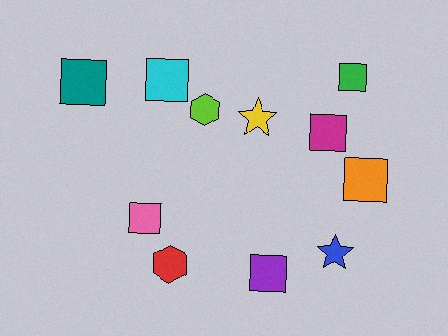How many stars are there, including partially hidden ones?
There are 2 stars.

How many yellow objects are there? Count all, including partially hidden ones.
There is 1 yellow object.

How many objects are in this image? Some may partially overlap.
There are 11 objects.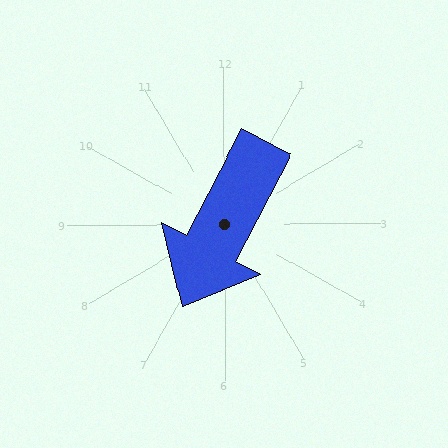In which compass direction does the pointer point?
Southwest.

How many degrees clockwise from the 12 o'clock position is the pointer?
Approximately 208 degrees.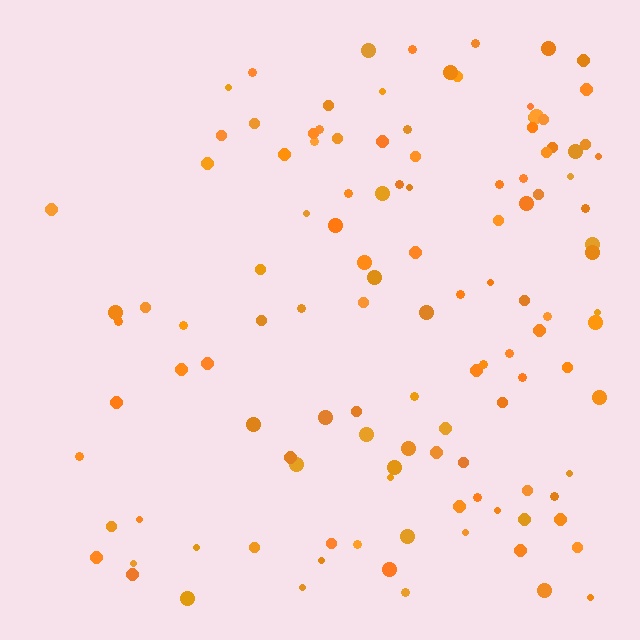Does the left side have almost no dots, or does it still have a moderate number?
Still a moderate number, just noticeably fewer than the right.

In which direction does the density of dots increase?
From left to right, with the right side densest.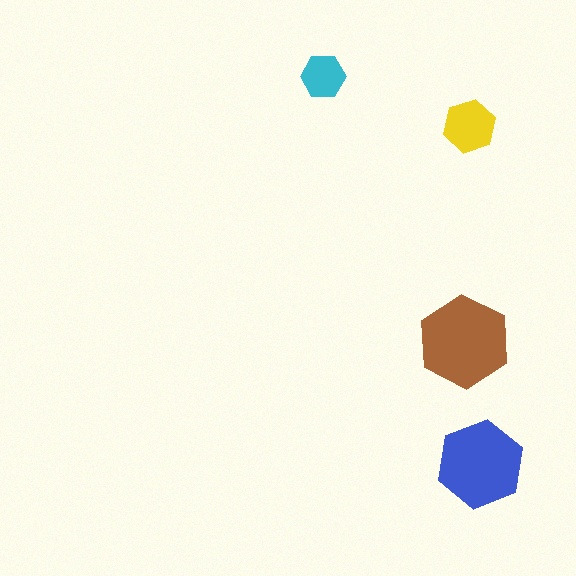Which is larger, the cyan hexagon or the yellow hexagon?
The yellow one.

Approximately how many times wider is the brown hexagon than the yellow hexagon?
About 1.5 times wider.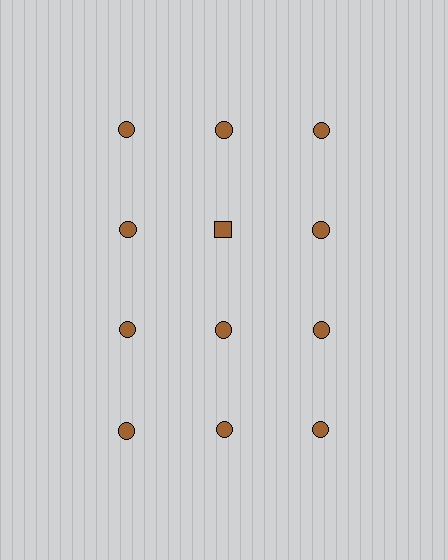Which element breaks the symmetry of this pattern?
The brown square in the second row, second from left column breaks the symmetry. All other shapes are brown circles.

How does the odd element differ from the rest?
It has a different shape: square instead of circle.